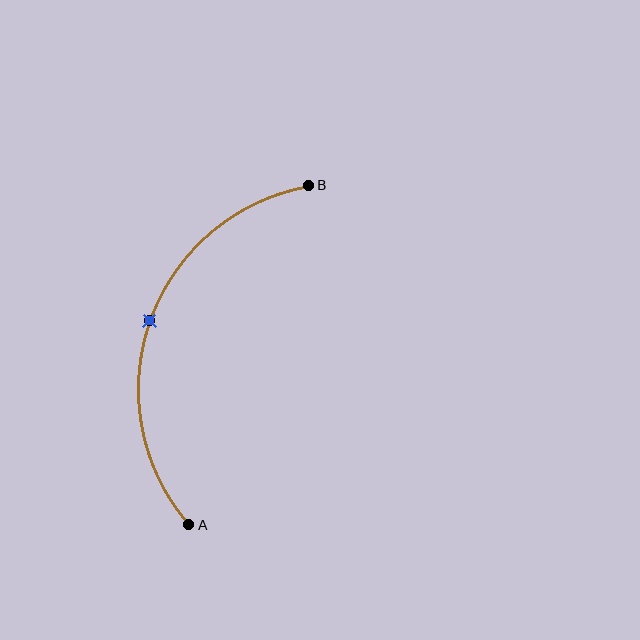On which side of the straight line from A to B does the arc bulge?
The arc bulges to the left of the straight line connecting A and B.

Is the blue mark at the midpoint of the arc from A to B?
Yes. The blue mark lies on the arc at equal arc-length from both A and B — it is the arc midpoint.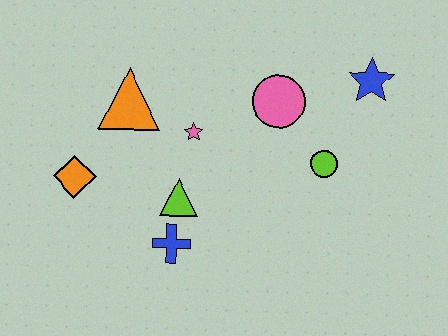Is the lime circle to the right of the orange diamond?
Yes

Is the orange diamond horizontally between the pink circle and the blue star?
No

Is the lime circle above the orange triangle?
No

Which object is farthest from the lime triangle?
The blue star is farthest from the lime triangle.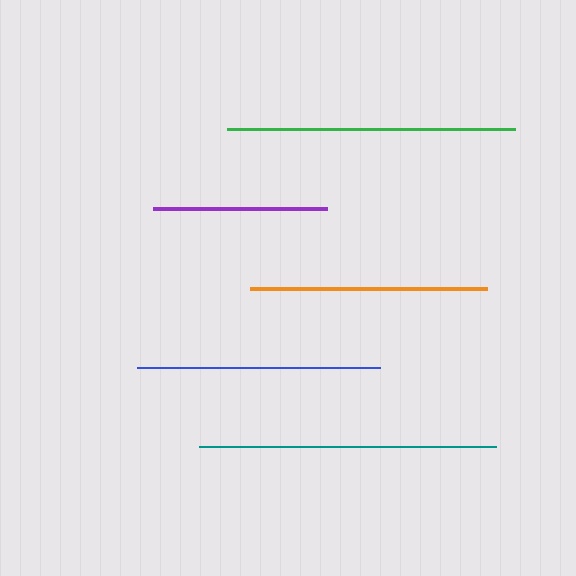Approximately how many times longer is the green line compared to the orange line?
The green line is approximately 1.2 times the length of the orange line.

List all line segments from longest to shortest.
From longest to shortest: teal, green, blue, orange, purple.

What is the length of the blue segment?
The blue segment is approximately 243 pixels long.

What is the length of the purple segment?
The purple segment is approximately 174 pixels long.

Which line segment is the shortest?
The purple line is the shortest at approximately 174 pixels.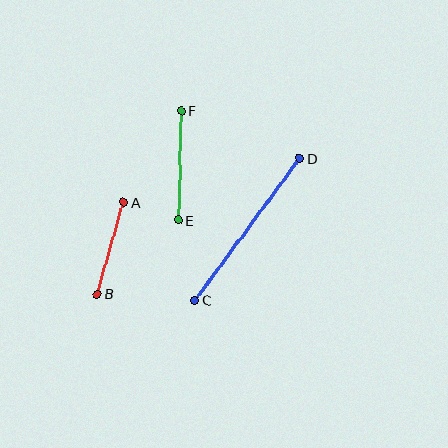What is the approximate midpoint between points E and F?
The midpoint is at approximately (180, 166) pixels.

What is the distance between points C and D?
The distance is approximately 177 pixels.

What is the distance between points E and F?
The distance is approximately 109 pixels.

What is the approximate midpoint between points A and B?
The midpoint is at approximately (110, 248) pixels.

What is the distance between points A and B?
The distance is approximately 95 pixels.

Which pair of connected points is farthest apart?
Points C and D are farthest apart.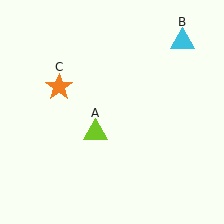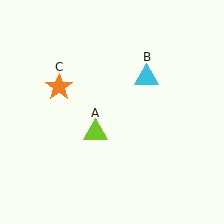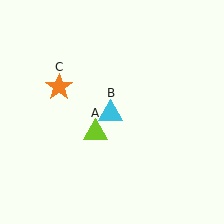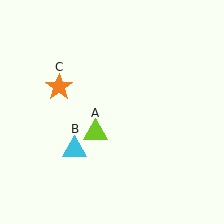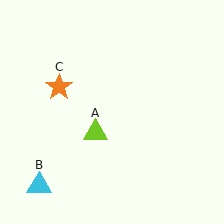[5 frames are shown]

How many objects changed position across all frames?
1 object changed position: cyan triangle (object B).